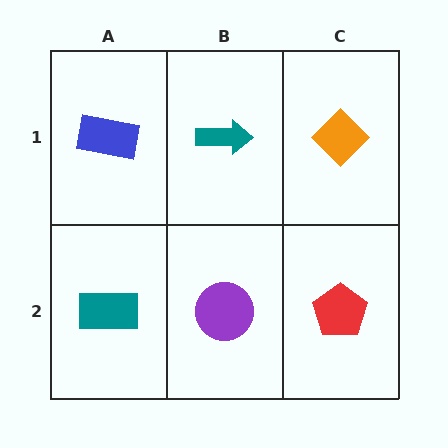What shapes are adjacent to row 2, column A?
A blue rectangle (row 1, column A), a purple circle (row 2, column B).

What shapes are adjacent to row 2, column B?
A teal arrow (row 1, column B), a teal rectangle (row 2, column A), a red pentagon (row 2, column C).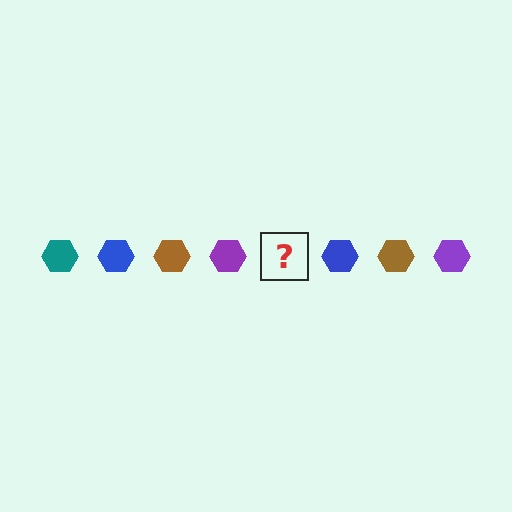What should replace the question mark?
The question mark should be replaced with a teal hexagon.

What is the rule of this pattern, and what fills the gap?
The rule is that the pattern cycles through teal, blue, brown, purple hexagons. The gap should be filled with a teal hexagon.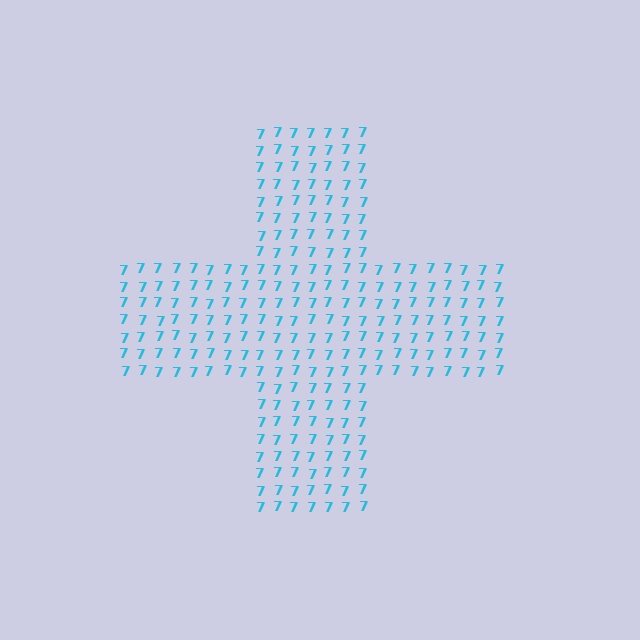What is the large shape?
The large shape is a cross.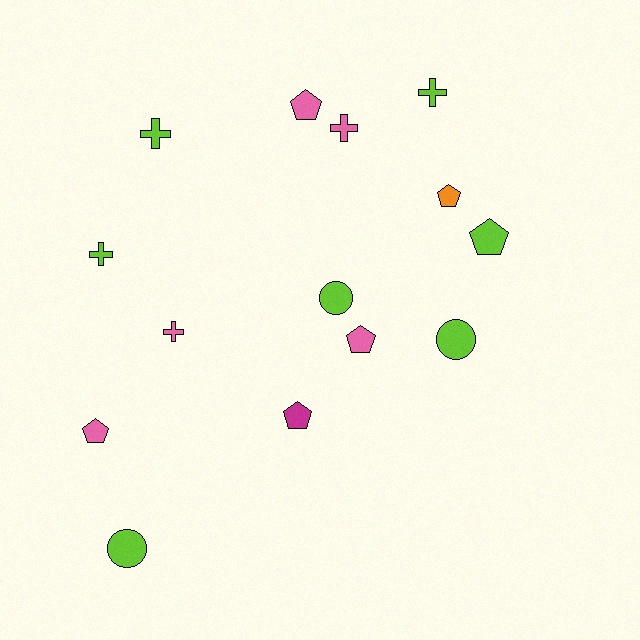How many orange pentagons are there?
There is 1 orange pentagon.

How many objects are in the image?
There are 14 objects.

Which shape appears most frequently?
Pentagon, with 6 objects.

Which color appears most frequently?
Lime, with 7 objects.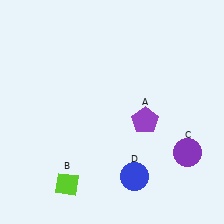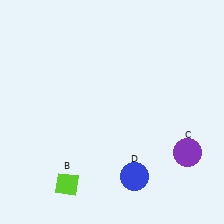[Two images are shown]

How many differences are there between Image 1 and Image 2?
There is 1 difference between the two images.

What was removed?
The purple pentagon (A) was removed in Image 2.